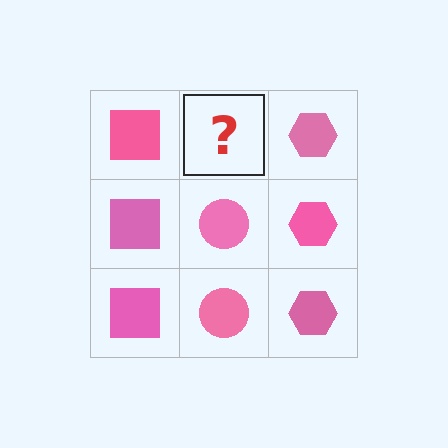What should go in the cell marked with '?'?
The missing cell should contain a pink circle.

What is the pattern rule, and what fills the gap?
The rule is that each column has a consistent shape. The gap should be filled with a pink circle.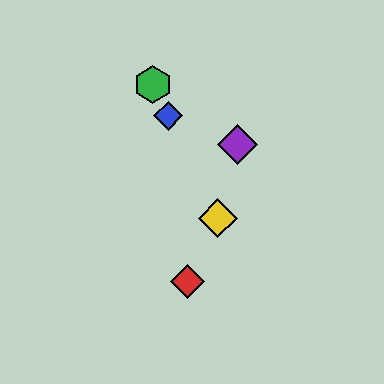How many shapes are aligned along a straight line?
3 shapes (the blue diamond, the green hexagon, the yellow diamond) are aligned along a straight line.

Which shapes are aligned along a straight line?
The blue diamond, the green hexagon, the yellow diamond are aligned along a straight line.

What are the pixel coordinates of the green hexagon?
The green hexagon is at (153, 84).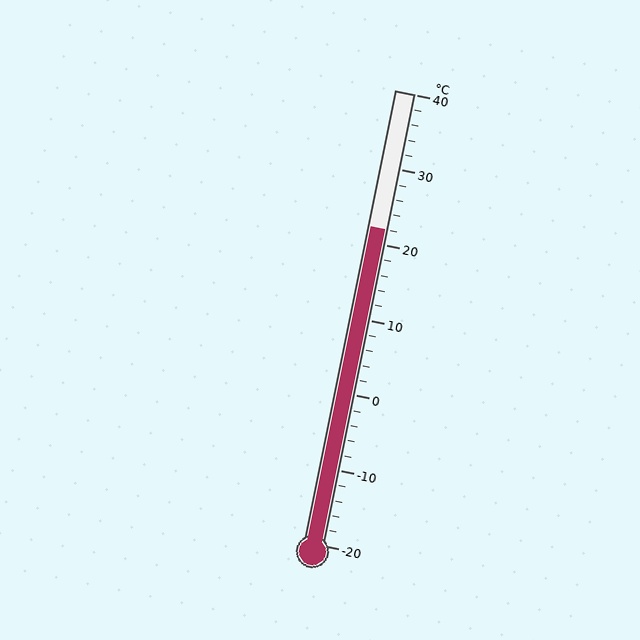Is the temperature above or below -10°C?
The temperature is above -10°C.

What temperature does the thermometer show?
The thermometer shows approximately 22°C.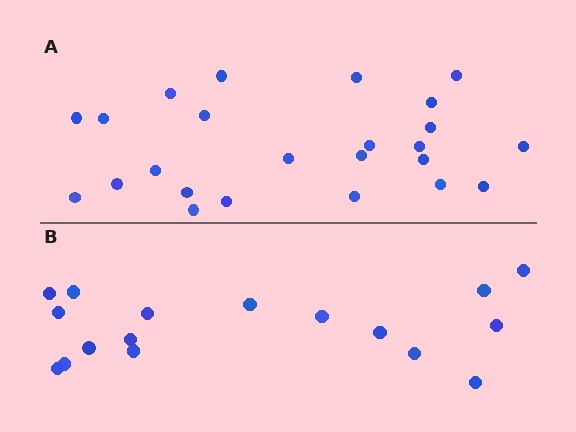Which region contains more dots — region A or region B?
Region A (the top region) has more dots.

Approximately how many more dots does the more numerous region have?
Region A has roughly 8 or so more dots than region B.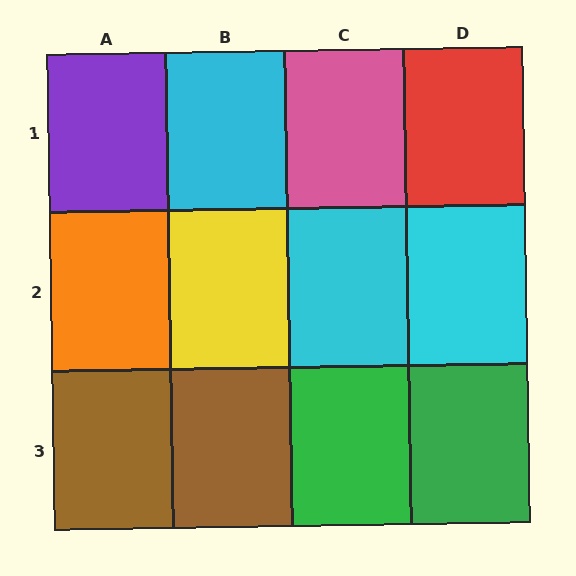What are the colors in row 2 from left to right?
Orange, yellow, cyan, cyan.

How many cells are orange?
1 cell is orange.